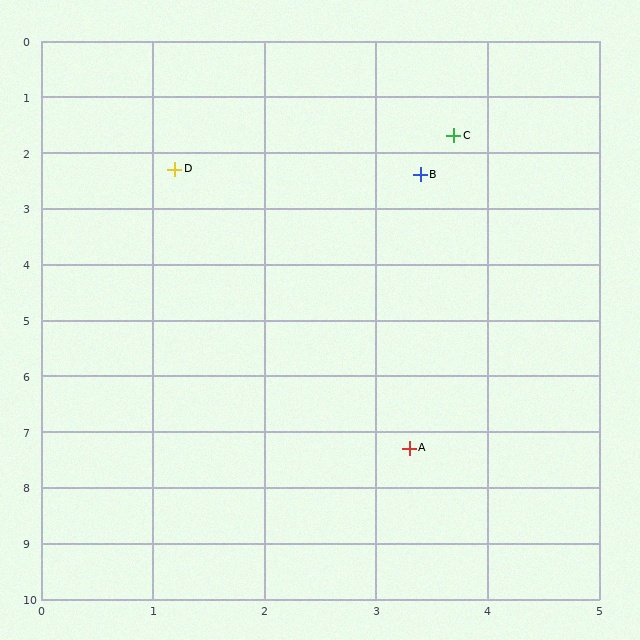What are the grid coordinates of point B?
Point B is at approximately (3.4, 2.4).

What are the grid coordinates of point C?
Point C is at approximately (3.7, 1.7).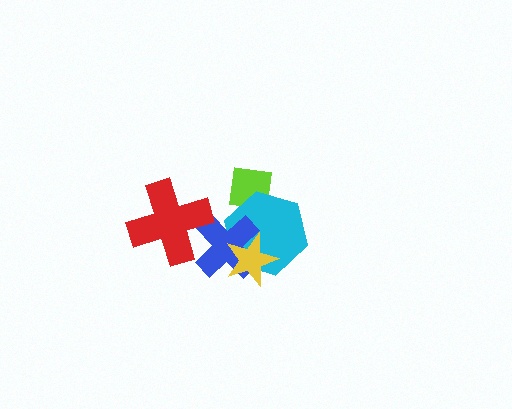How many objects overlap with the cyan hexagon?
3 objects overlap with the cyan hexagon.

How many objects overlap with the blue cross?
3 objects overlap with the blue cross.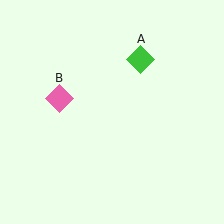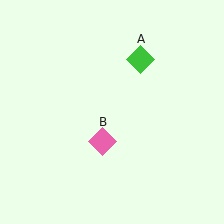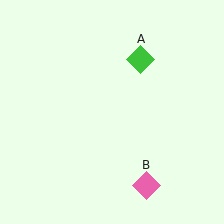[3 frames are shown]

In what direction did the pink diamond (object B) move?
The pink diamond (object B) moved down and to the right.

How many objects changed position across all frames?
1 object changed position: pink diamond (object B).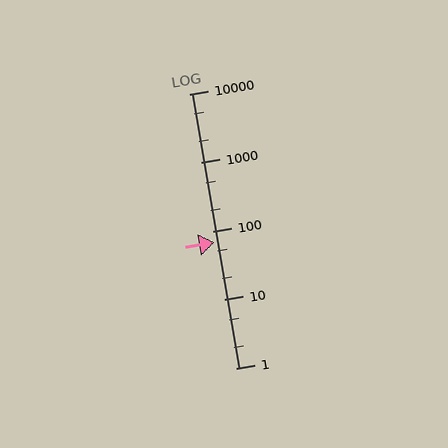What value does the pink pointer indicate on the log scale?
The pointer indicates approximately 68.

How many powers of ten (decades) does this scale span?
The scale spans 4 decades, from 1 to 10000.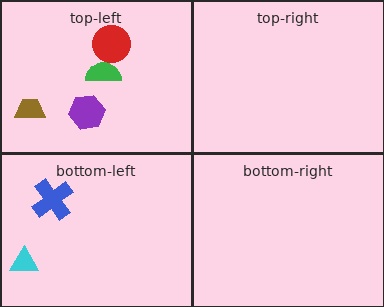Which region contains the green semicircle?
The top-left region.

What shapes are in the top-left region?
The red circle, the green semicircle, the brown trapezoid, the purple hexagon.